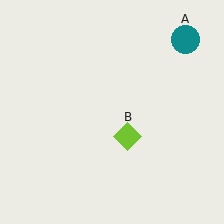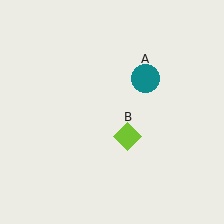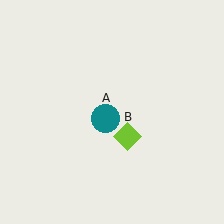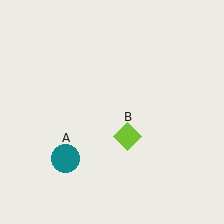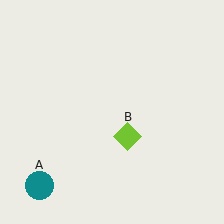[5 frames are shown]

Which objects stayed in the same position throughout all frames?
Lime diamond (object B) remained stationary.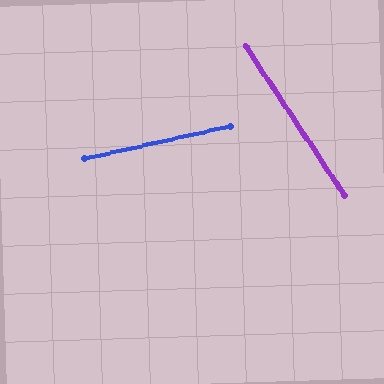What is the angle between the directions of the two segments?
Approximately 69 degrees.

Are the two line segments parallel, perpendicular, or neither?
Neither parallel nor perpendicular — they differ by about 69°.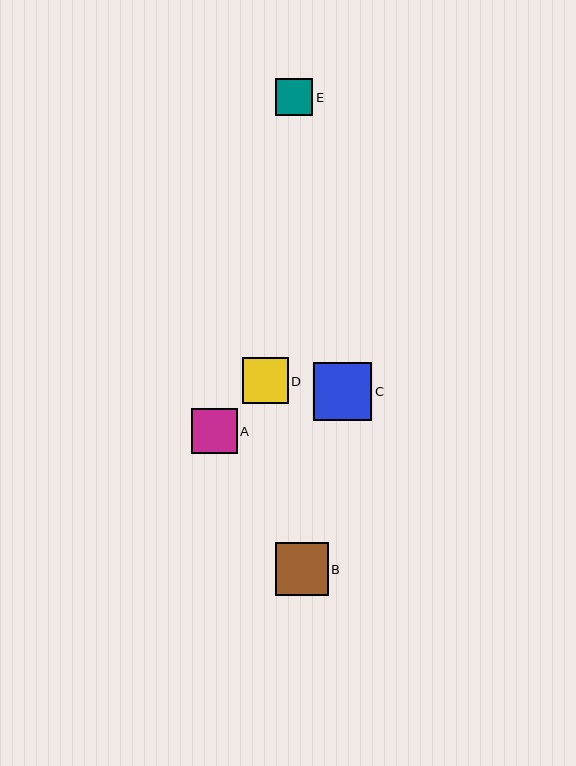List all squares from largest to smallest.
From largest to smallest: C, B, D, A, E.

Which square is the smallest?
Square E is the smallest with a size of approximately 37 pixels.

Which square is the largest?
Square C is the largest with a size of approximately 58 pixels.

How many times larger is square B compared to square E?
Square B is approximately 1.4 times the size of square E.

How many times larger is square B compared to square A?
Square B is approximately 1.2 times the size of square A.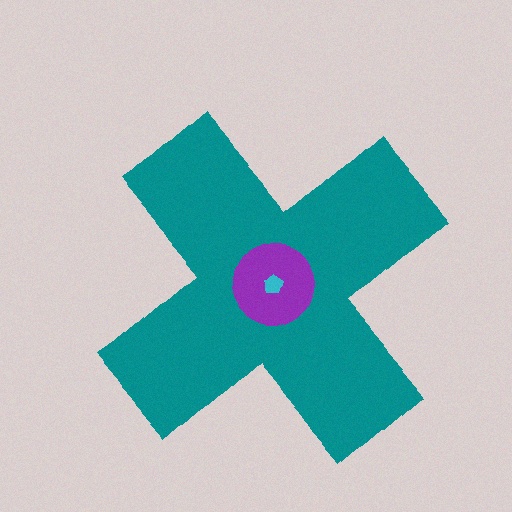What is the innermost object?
The cyan pentagon.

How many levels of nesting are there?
3.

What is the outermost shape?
The teal cross.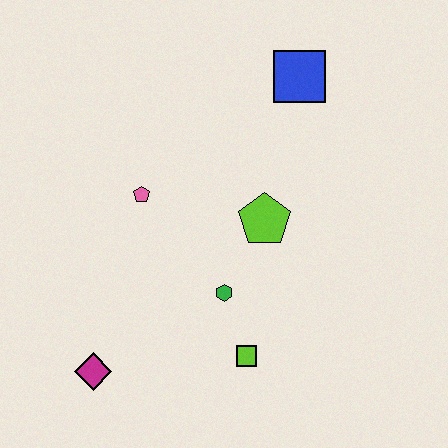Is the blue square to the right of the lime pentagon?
Yes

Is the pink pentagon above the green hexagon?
Yes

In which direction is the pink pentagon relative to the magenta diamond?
The pink pentagon is above the magenta diamond.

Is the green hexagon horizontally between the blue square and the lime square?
No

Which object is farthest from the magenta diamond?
The blue square is farthest from the magenta diamond.